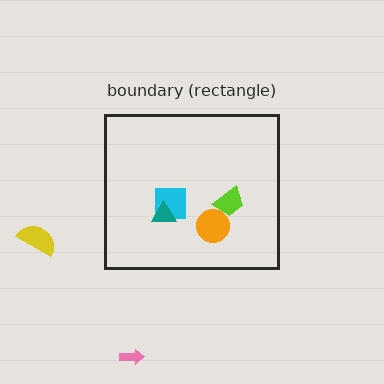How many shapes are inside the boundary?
4 inside, 2 outside.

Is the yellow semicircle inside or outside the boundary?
Outside.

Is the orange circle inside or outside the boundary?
Inside.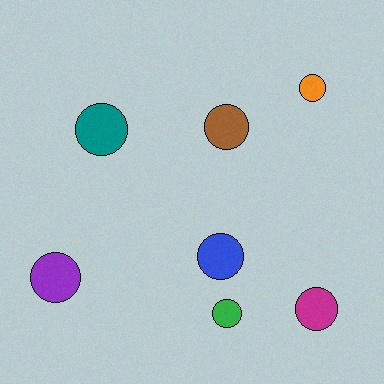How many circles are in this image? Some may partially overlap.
There are 7 circles.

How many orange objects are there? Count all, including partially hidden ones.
There is 1 orange object.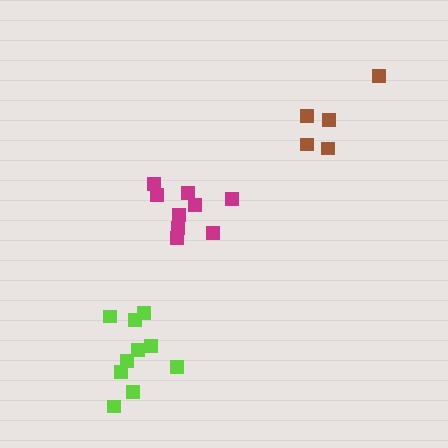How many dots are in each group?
Group 1: 5 dots, Group 2: 9 dots, Group 3: 10 dots (24 total).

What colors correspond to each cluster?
The clusters are colored: brown, magenta, lime.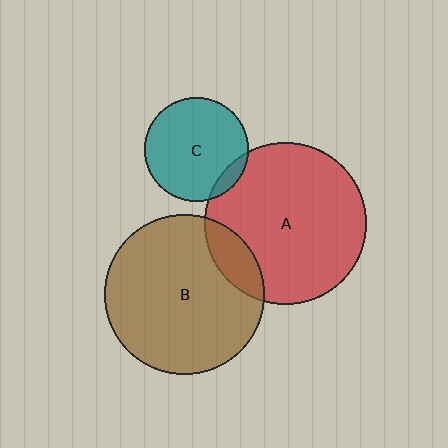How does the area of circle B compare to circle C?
Approximately 2.4 times.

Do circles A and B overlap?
Yes.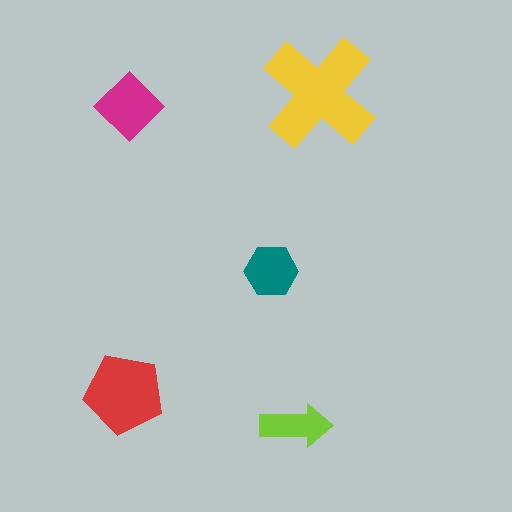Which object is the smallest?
The lime arrow.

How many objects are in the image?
There are 5 objects in the image.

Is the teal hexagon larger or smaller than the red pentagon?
Smaller.